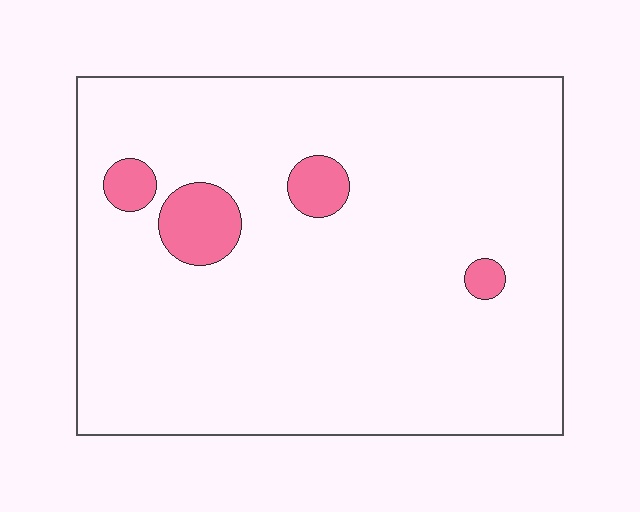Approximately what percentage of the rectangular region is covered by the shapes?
Approximately 5%.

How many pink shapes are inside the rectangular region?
4.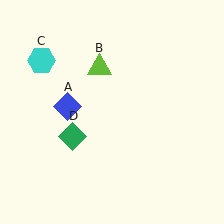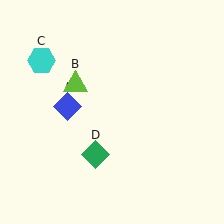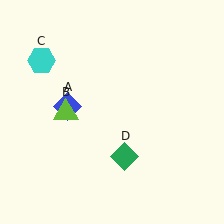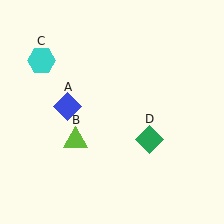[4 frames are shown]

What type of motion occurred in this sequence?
The lime triangle (object B), green diamond (object D) rotated counterclockwise around the center of the scene.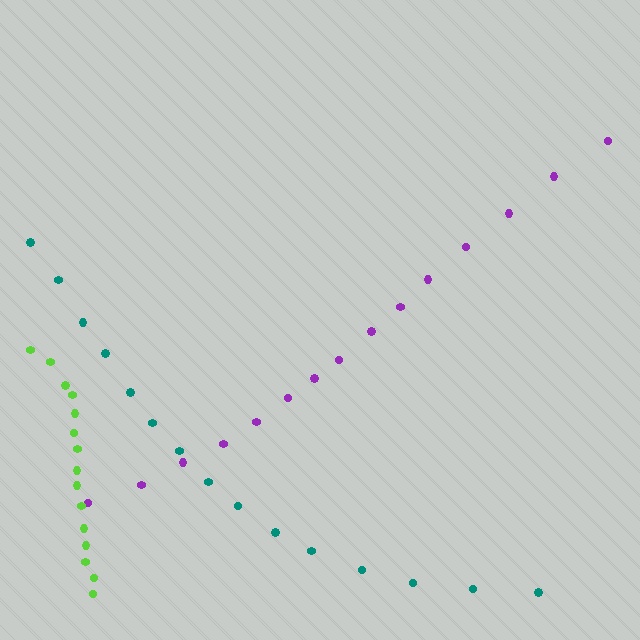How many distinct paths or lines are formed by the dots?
There are 3 distinct paths.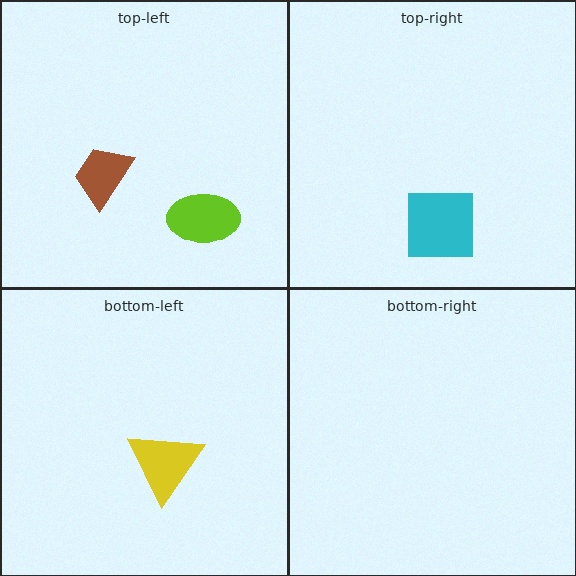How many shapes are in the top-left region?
2.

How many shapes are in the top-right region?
1.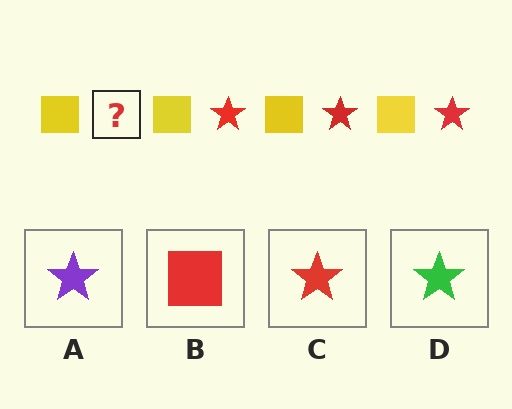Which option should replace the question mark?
Option C.